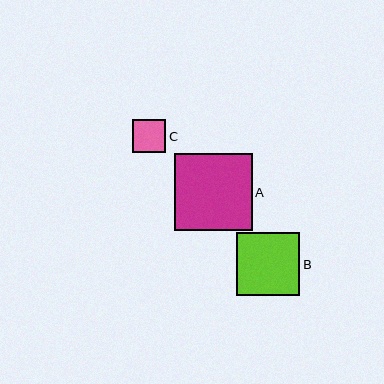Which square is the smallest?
Square C is the smallest with a size of approximately 33 pixels.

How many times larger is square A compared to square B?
Square A is approximately 1.2 times the size of square B.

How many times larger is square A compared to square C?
Square A is approximately 2.4 times the size of square C.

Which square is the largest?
Square A is the largest with a size of approximately 78 pixels.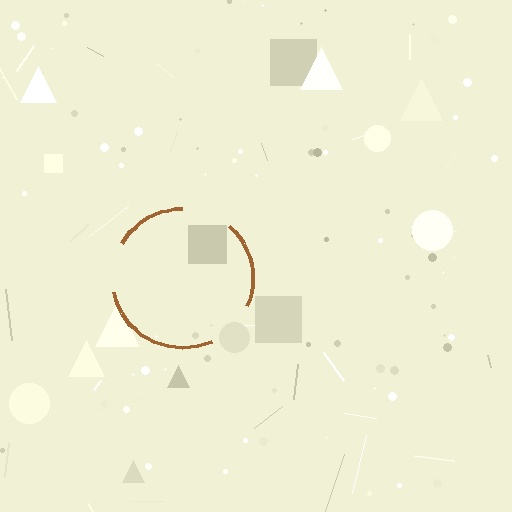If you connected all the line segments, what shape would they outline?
They would outline a circle.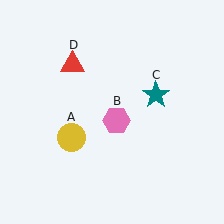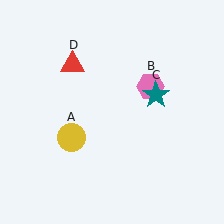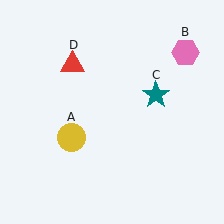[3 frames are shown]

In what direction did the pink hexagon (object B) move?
The pink hexagon (object B) moved up and to the right.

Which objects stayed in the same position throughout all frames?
Yellow circle (object A) and teal star (object C) and red triangle (object D) remained stationary.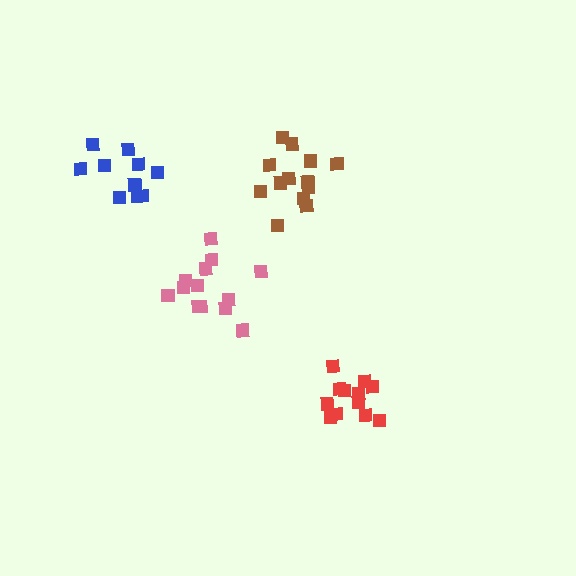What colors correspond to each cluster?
The clusters are colored: pink, blue, red, brown.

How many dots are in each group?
Group 1: 13 dots, Group 2: 10 dots, Group 3: 12 dots, Group 4: 13 dots (48 total).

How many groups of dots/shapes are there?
There are 4 groups.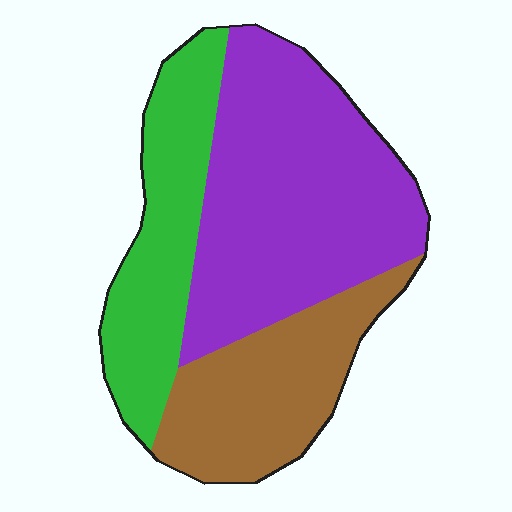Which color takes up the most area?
Purple, at roughly 50%.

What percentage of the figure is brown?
Brown covers 26% of the figure.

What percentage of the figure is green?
Green covers around 25% of the figure.